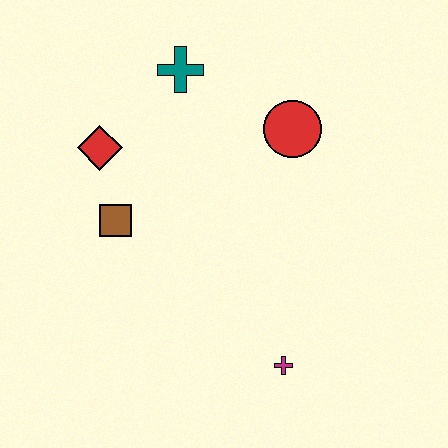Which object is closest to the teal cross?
The red diamond is closest to the teal cross.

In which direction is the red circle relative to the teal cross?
The red circle is to the right of the teal cross.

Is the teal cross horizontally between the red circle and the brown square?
Yes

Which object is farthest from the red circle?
The magenta cross is farthest from the red circle.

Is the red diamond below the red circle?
Yes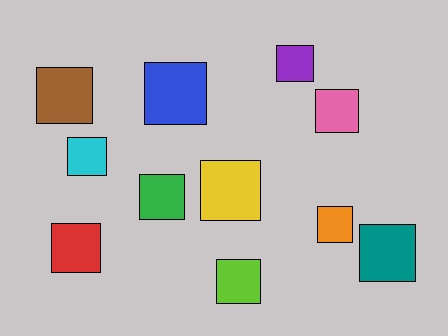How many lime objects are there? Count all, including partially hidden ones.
There is 1 lime object.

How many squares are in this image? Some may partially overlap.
There are 11 squares.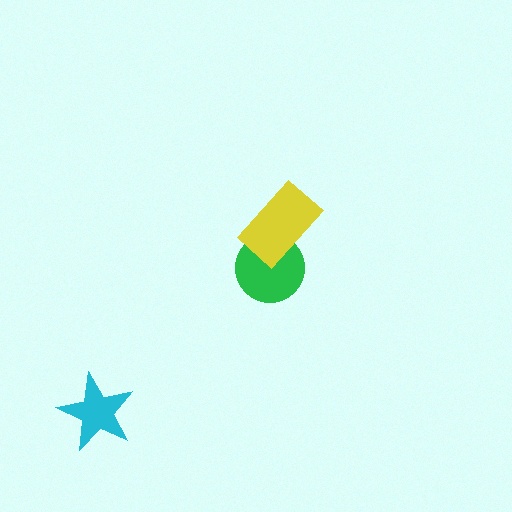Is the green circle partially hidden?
Yes, it is partially covered by another shape.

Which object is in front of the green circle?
The yellow rectangle is in front of the green circle.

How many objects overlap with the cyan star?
0 objects overlap with the cyan star.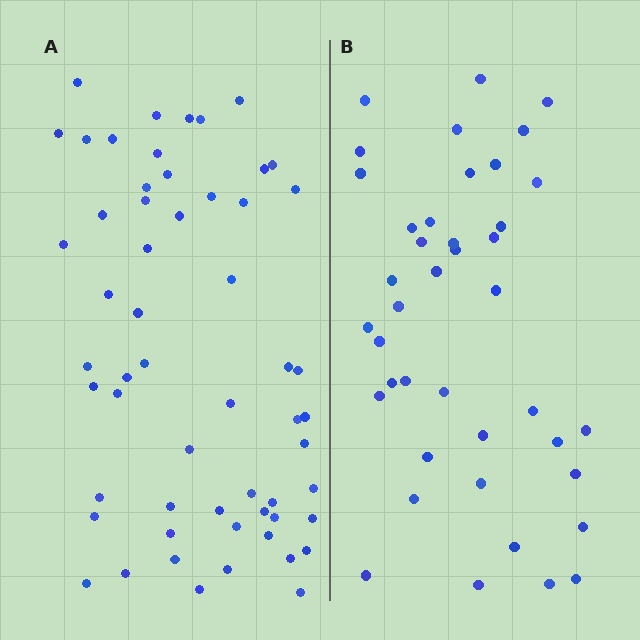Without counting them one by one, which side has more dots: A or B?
Region A (the left region) has more dots.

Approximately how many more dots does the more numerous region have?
Region A has approximately 15 more dots than region B.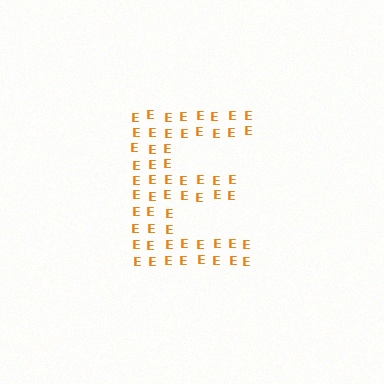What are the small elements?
The small elements are letter E's.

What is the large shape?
The large shape is the letter E.